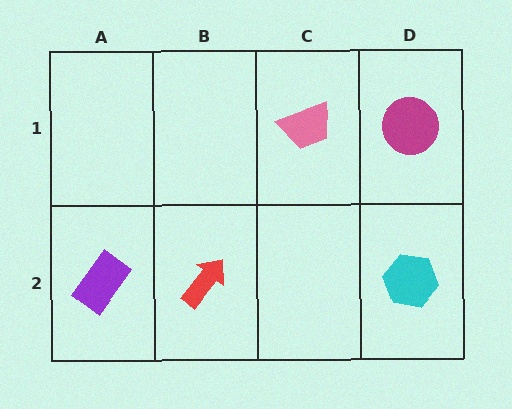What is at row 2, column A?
A purple rectangle.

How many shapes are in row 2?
3 shapes.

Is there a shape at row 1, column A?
No, that cell is empty.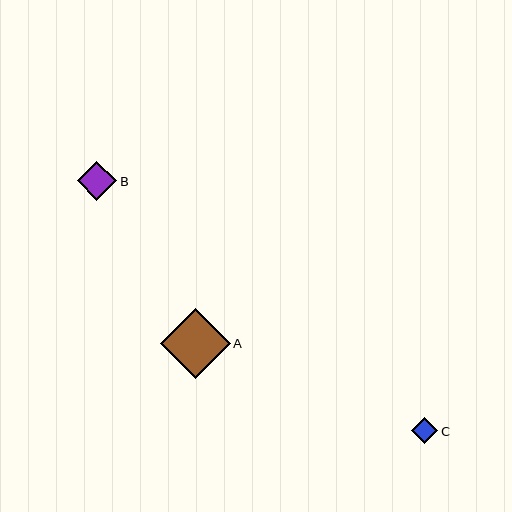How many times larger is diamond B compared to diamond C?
Diamond B is approximately 1.5 times the size of diamond C.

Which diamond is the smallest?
Diamond C is the smallest with a size of approximately 26 pixels.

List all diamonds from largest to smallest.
From largest to smallest: A, B, C.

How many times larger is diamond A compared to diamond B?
Diamond A is approximately 1.8 times the size of diamond B.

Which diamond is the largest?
Diamond A is the largest with a size of approximately 70 pixels.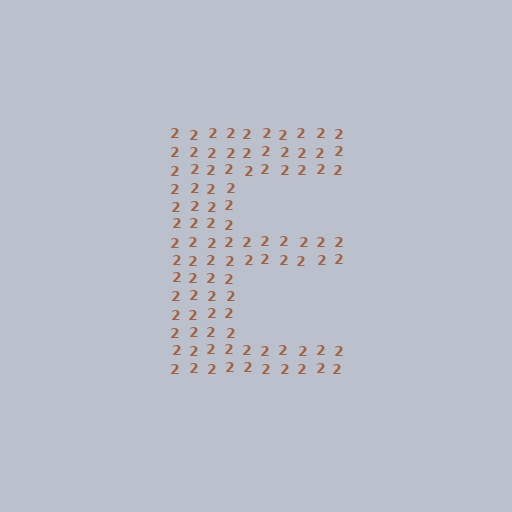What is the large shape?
The large shape is the letter E.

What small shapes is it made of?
It is made of small digit 2's.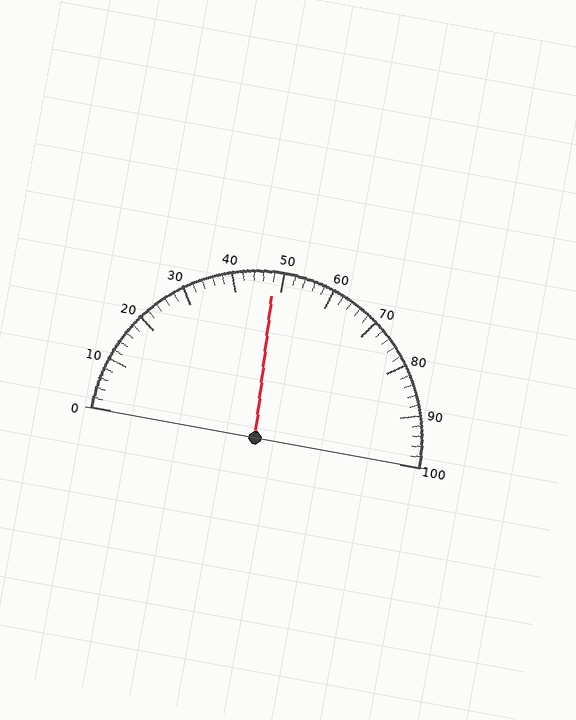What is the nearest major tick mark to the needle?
The nearest major tick mark is 50.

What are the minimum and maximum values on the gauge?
The gauge ranges from 0 to 100.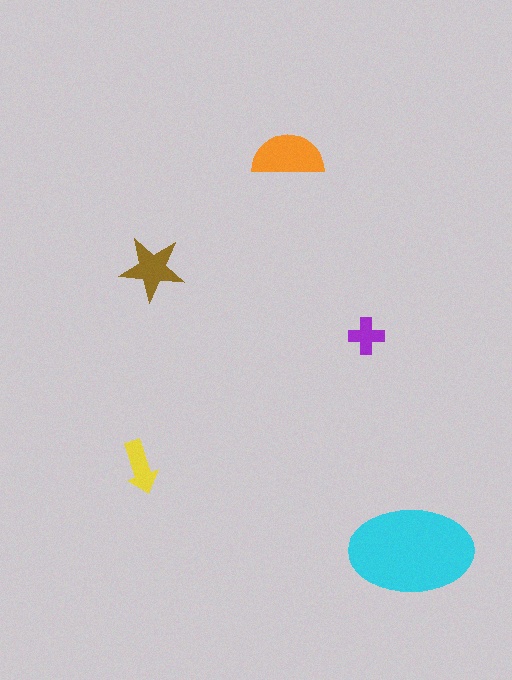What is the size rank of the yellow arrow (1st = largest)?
4th.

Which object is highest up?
The orange semicircle is topmost.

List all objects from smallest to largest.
The purple cross, the yellow arrow, the brown star, the orange semicircle, the cyan ellipse.